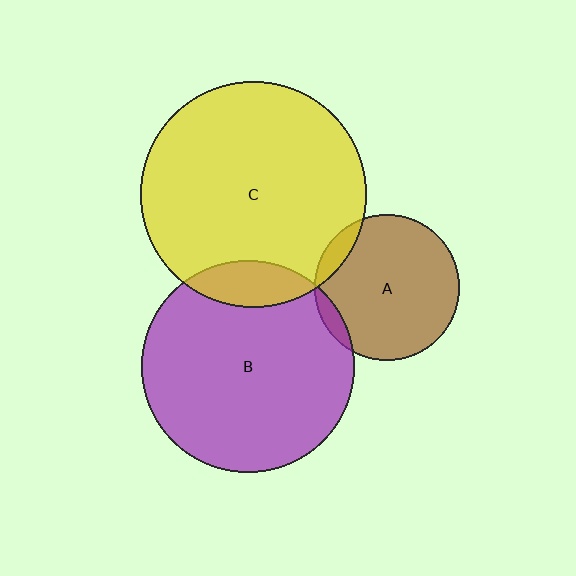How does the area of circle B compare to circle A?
Approximately 2.1 times.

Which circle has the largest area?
Circle C (yellow).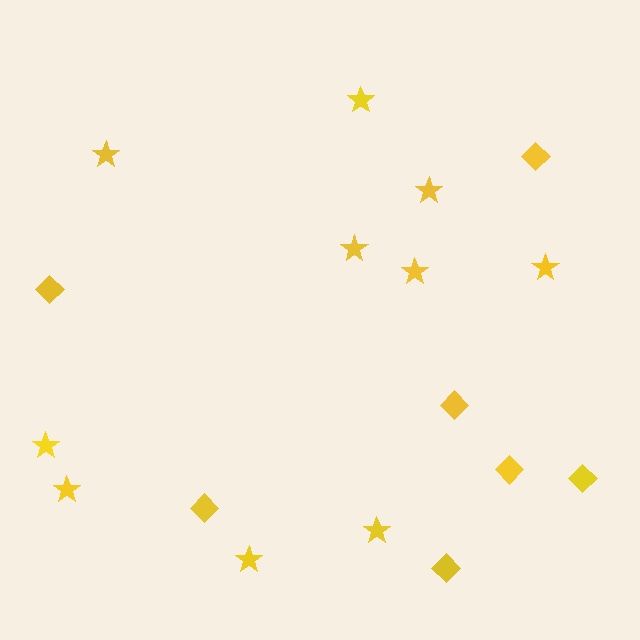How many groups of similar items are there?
There are 2 groups: one group of stars (10) and one group of diamonds (7).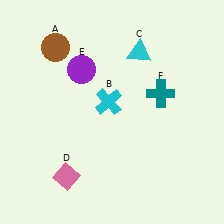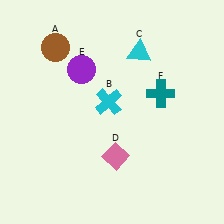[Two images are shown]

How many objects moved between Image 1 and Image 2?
1 object moved between the two images.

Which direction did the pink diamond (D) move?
The pink diamond (D) moved right.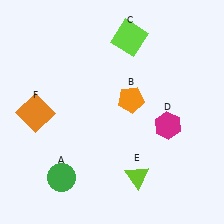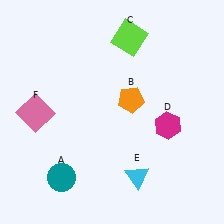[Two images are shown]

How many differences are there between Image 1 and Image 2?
There are 3 differences between the two images.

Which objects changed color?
A changed from green to teal. E changed from lime to cyan. F changed from orange to pink.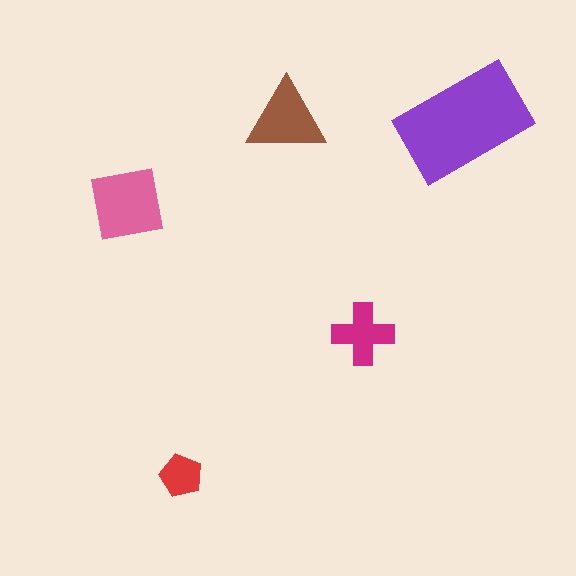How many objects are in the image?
There are 5 objects in the image.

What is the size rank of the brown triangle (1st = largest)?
3rd.